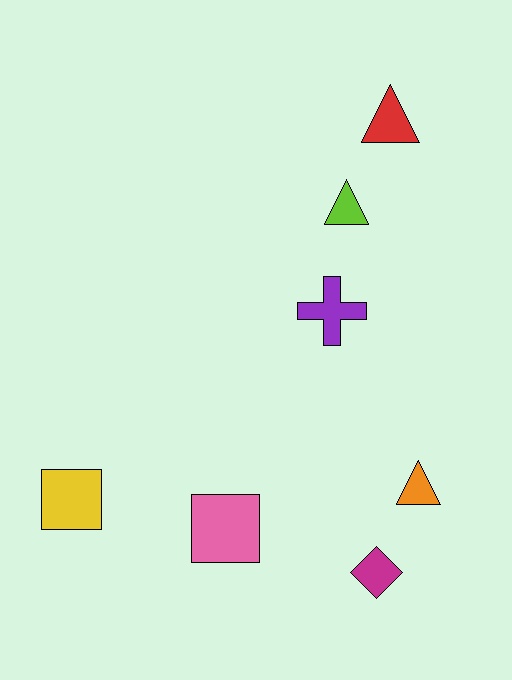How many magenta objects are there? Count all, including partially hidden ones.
There is 1 magenta object.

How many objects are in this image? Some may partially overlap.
There are 7 objects.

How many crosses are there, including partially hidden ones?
There is 1 cross.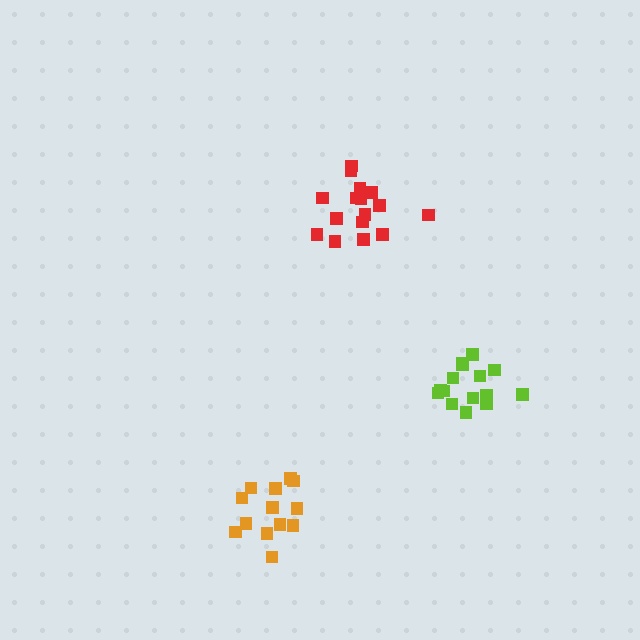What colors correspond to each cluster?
The clusters are colored: red, orange, lime.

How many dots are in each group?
Group 1: 16 dots, Group 2: 13 dots, Group 3: 16 dots (45 total).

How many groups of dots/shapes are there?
There are 3 groups.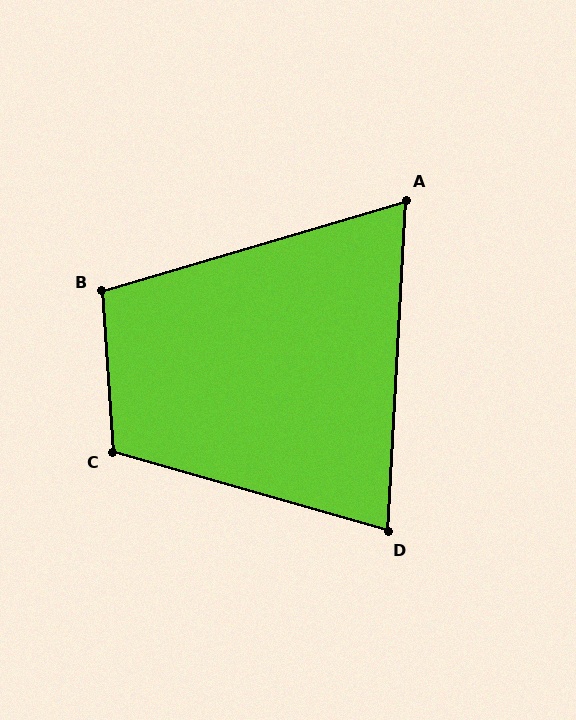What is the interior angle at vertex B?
Approximately 103 degrees (obtuse).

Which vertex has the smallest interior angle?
A, at approximately 70 degrees.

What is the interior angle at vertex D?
Approximately 77 degrees (acute).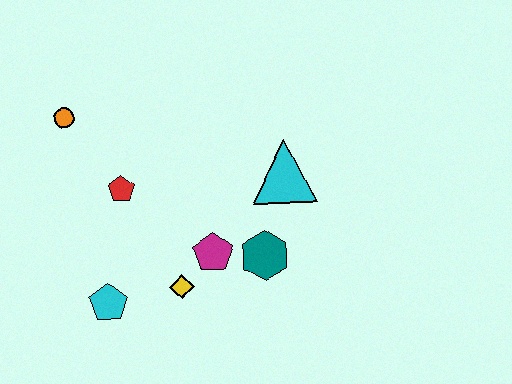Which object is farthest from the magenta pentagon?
The orange circle is farthest from the magenta pentagon.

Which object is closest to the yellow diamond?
The magenta pentagon is closest to the yellow diamond.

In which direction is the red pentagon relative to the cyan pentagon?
The red pentagon is above the cyan pentagon.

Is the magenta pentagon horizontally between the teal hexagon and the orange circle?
Yes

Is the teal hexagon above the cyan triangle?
No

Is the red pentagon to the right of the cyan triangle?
No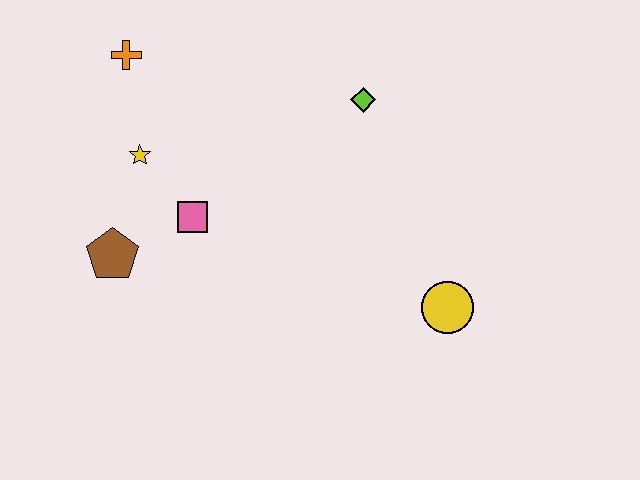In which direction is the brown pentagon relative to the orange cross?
The brown pentagon is below the orange cross.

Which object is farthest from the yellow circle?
The orange cross is farthest from the yellow circle.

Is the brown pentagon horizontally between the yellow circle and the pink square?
No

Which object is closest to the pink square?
The yellow star is closest to the pink square.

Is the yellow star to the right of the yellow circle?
No